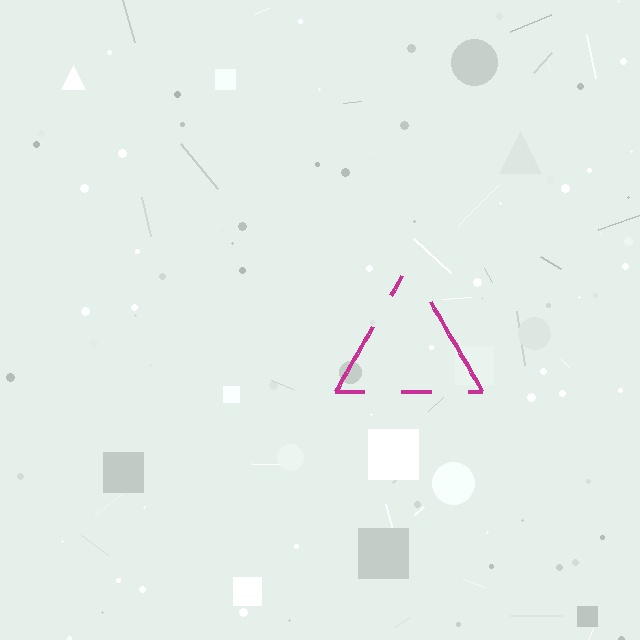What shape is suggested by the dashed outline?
The dashed outline suggests a triangle.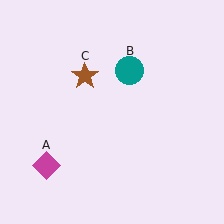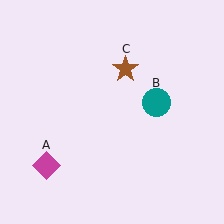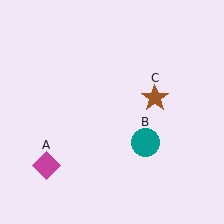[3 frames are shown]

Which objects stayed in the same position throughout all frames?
Magenta diamond (object A) remained stationary.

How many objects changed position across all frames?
2 objects changed position: teal circle (object B), brown star (object C).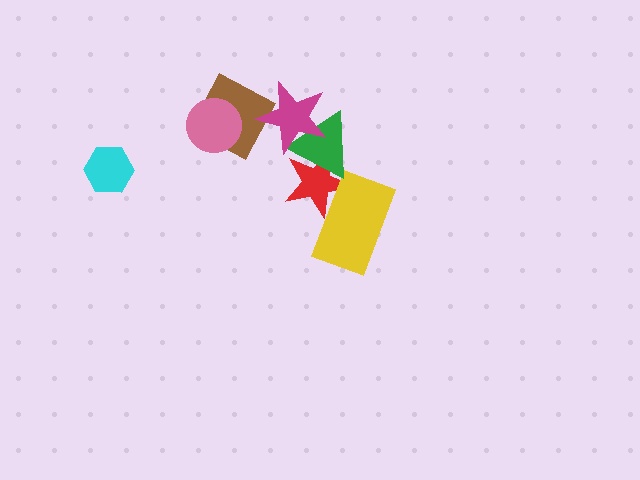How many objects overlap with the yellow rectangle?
1 object overlaps with the yellow rectangle.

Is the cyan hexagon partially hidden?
No, no other shape covers it.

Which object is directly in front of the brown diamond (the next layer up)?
The magenta star is directly in front of the brown diamond.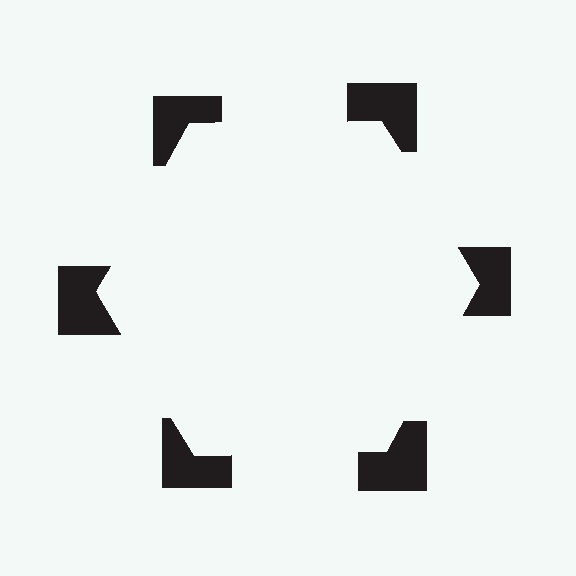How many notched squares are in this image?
There are 6 — one at each vertex of the illusory hexagon.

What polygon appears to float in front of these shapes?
An illusory hexagon — its edges are inferred from the aligned wedge cuts in the notched squares, not physically drawn.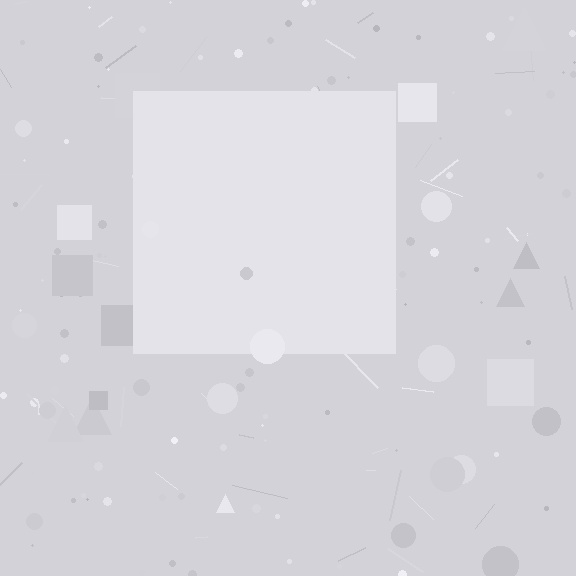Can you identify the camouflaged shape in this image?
The camouflaged shape is a square.